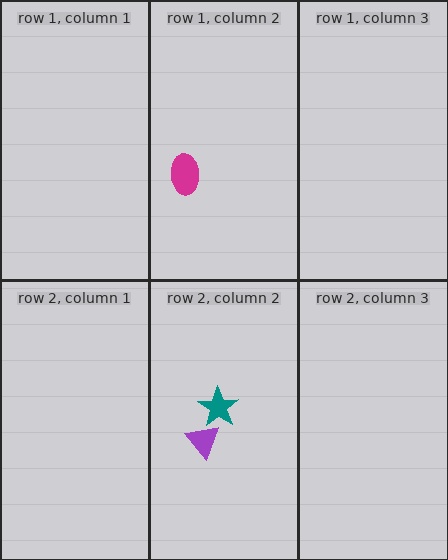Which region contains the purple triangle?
The row 2, column 2 region.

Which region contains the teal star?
The row 2, column 2 region.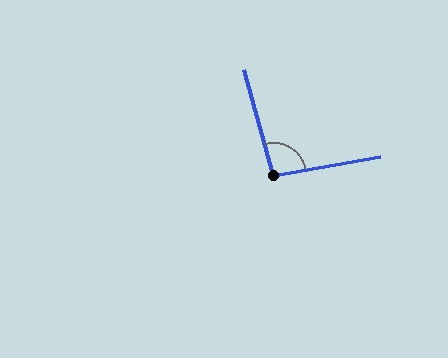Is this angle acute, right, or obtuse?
It is obtuse.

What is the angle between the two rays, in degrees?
Approximately 96 degrees.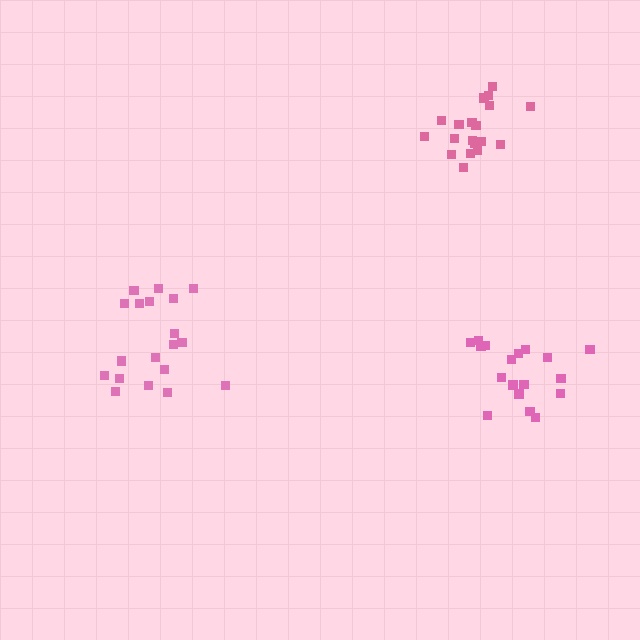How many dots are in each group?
Group 1: 18 dots, Group 2: 19 dots, Group 3: 19 dots (56 total).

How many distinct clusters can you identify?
There are 3 distinct clusters.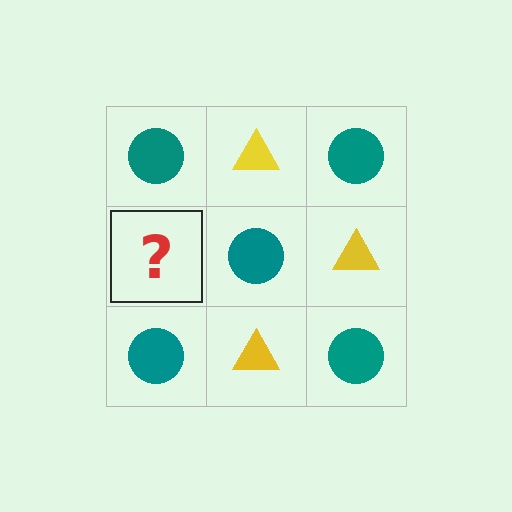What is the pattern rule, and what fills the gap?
The rule is that it alternates teal circle and yellow triangle in a checkerboard pattern. The gap should be filled with a yellow triangle.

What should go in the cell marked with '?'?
The missing cell should contain a yellow triangle.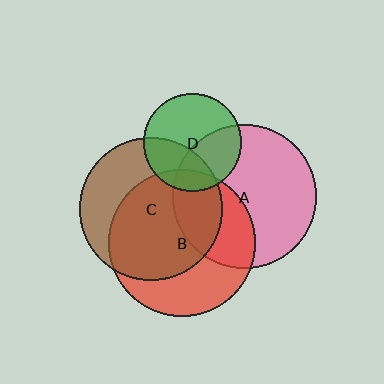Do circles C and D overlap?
Yes.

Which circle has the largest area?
Circle B (red).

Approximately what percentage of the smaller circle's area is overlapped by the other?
Approximately 35%.